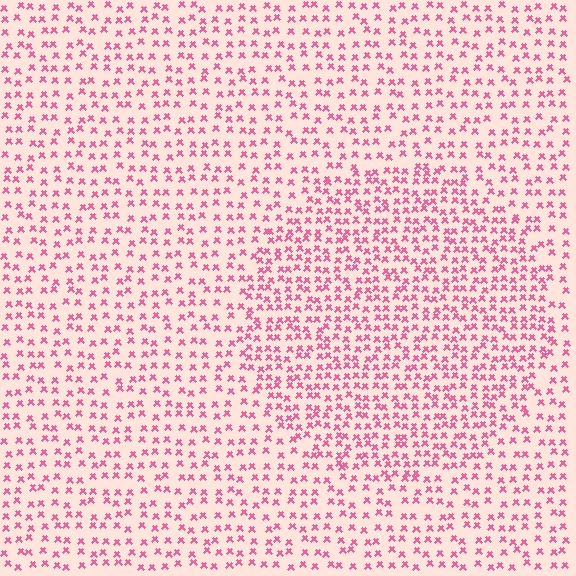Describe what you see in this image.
The image contains small pink elements arranged at two different densities. A circle-shaped region is visible where the elements are more densely packed than the surrounding area.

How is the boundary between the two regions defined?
The boundary is defined by a change in element density (approximately 1.6x ratio). All elements are the same color, size, and shape.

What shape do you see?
I see a circle.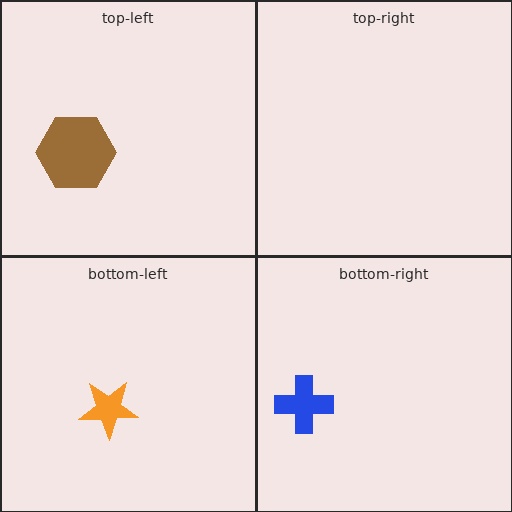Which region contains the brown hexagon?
The top-left region.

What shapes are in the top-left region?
The brown hexagon.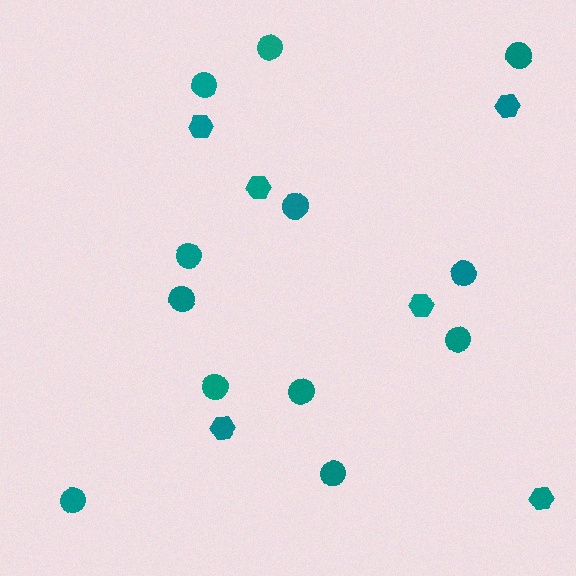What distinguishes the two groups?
There are 2 groups: one group of circles (12) and one group of hexagons (6).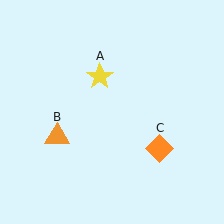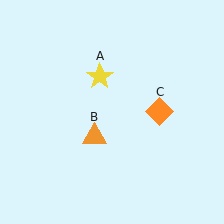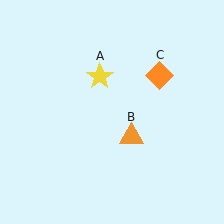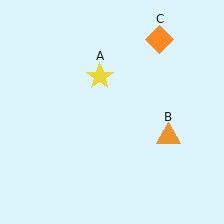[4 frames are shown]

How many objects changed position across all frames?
2 objects changed position: orange triangle (object B), orange diamond (object C).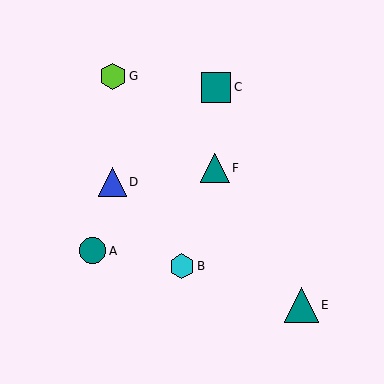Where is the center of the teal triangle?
The center of the teal triangle is at (301, 305).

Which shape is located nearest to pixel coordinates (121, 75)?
The lime hexagon (labeled G) at (113, 76) is nearest to that location.